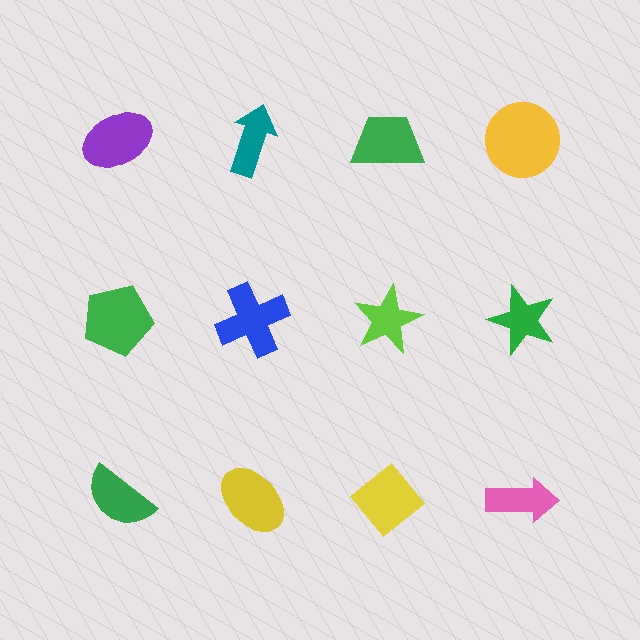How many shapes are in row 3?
4 shapes.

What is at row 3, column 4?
A pink arrow.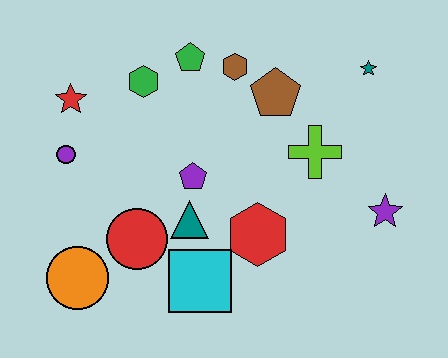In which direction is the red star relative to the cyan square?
The red star is above the cyan square.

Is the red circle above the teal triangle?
No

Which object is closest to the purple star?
The lime cross is closest to the purple star.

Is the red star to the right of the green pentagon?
No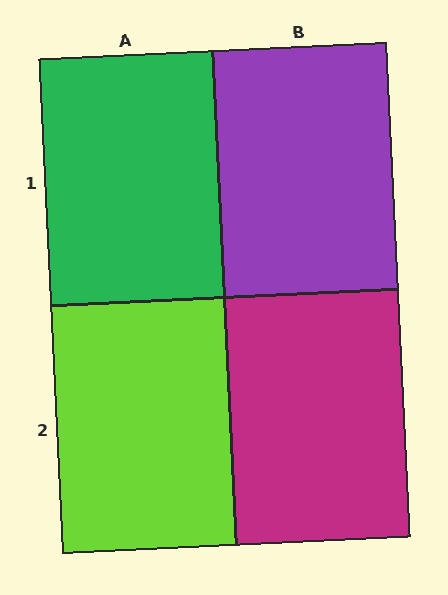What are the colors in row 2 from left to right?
Lime, magenta.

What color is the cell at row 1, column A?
Green.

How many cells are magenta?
1 cell is magenta.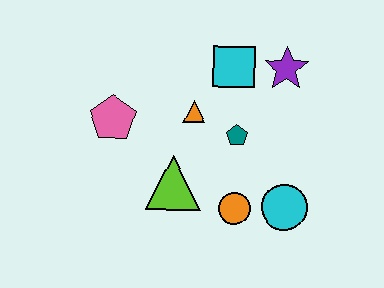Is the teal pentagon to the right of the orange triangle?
Yes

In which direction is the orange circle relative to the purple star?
The orange circle is below the purple star.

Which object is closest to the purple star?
The cyan square is closest to the purple star.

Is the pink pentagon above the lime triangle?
Yes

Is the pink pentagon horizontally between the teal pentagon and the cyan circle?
No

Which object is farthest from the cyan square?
The cyan circle is farthest from the cyan square.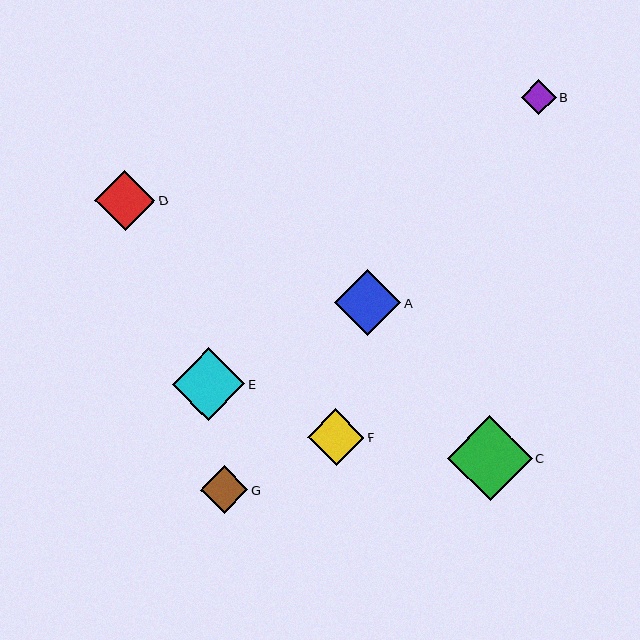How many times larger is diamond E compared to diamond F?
Diamond E is approximately 1.3 times the size of diamond F.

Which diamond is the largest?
Diamond C is the largest with a size of approximately 85 pixels.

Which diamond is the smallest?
Diamond B is the smallest with a size of approximately 35 pixels.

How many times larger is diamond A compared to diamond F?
Diamond A is approximately 1.2 times the size of diamond F.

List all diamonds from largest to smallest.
From largest to smallest: C, E, A, D, F, G, B.